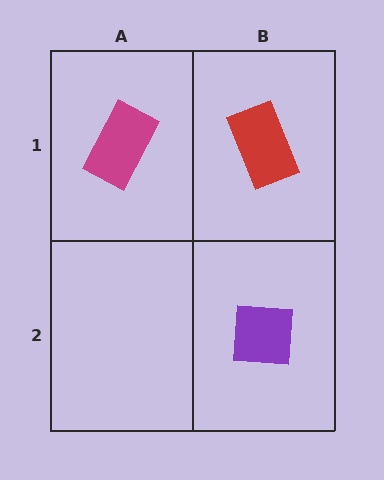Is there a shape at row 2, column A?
No, that cell is empty.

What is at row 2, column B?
A purple square.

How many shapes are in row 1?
2 shapes.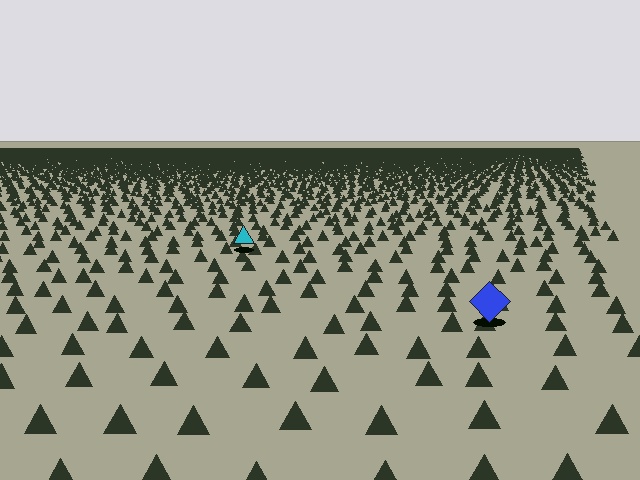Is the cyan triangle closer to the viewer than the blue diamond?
No. The blue diamond is closer — you can tell from the texture gradient: the ground texture is coarser near it.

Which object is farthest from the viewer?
The cyan triangle is farthest from the viewer. It appears smaller and the ground texture around it is denser.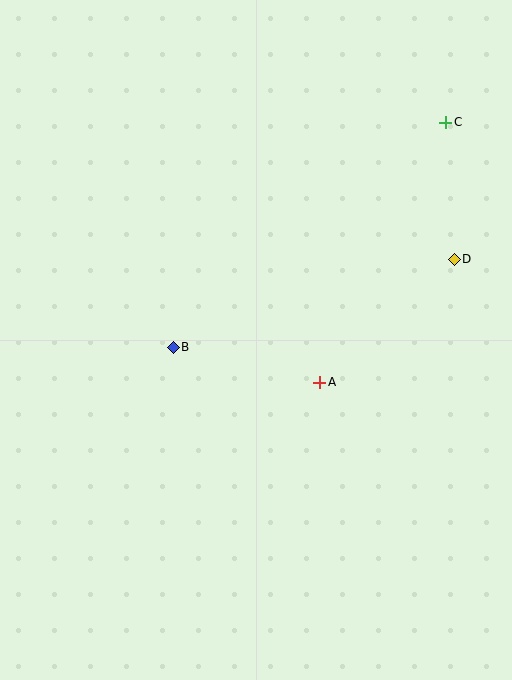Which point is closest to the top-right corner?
Point C is closest to the top-right corner.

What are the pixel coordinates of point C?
Point C is at (446, 122).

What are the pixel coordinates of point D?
Point D is at (454, 259).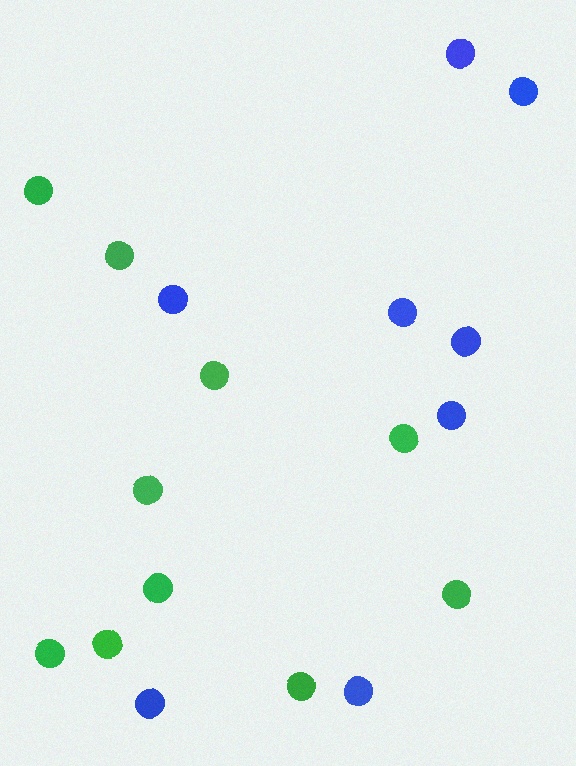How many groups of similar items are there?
There are 2 groups: one group of blue circles (8) and one group of green circles (10).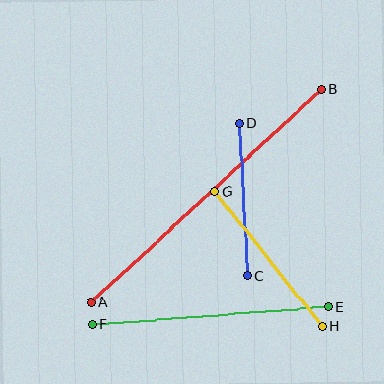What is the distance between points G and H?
The distance is approximately 172 pixels.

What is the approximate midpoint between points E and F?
The midpoint is at approximately (210, 316) pixels.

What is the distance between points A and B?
The distance is approximately 314 pixels.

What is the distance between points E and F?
The distance is approximately 236 pixels.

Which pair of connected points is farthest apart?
Points A and B are farthest apart.